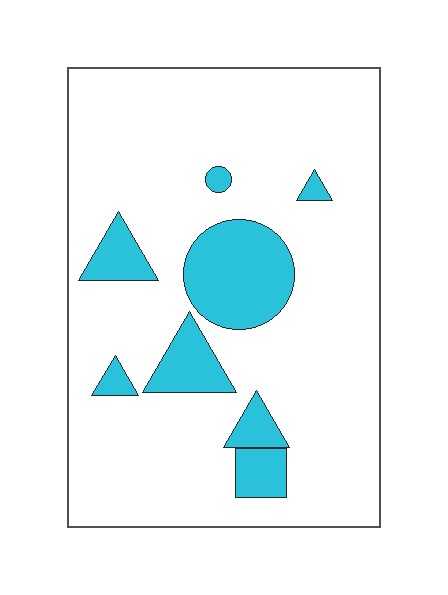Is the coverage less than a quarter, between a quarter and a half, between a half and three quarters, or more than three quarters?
Less than a quarter.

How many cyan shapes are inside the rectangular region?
8.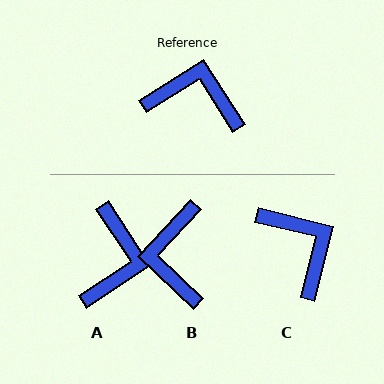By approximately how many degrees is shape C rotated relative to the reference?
Approximately 46 degrees clockwise.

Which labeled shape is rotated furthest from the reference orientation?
B, about 104 degrees away.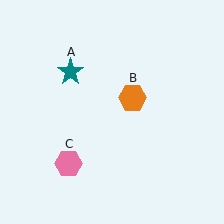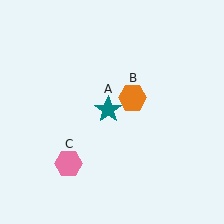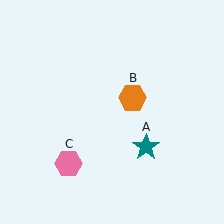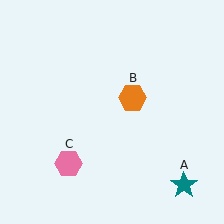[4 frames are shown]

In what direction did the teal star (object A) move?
The teal star (object A) moved down and to the right.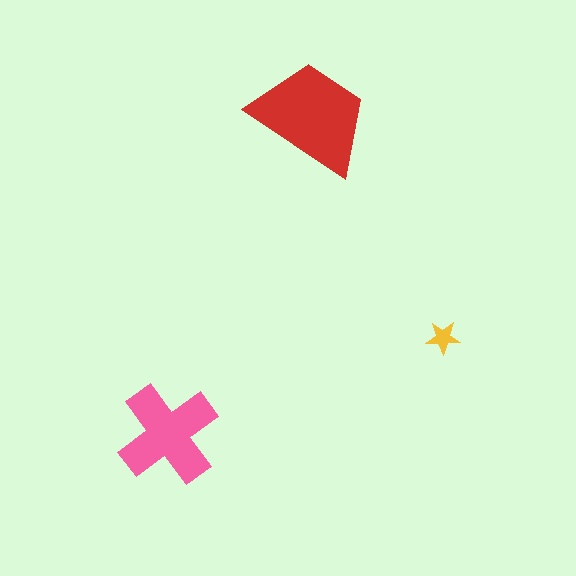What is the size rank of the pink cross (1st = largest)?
2nd.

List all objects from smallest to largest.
The yellow star, the pink cross, the red trapezoid.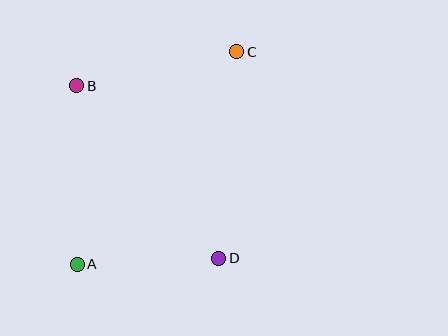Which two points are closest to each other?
Points A and D are closest to each other.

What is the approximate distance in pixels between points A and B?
The distance between A and B is approximately 179 pixels.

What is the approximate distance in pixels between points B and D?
The distance between B and D is approximately 223 pixels.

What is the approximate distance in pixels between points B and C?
The distance between B and C is approximately 164 pixels.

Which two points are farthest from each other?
Points A and C are farthest from each other.